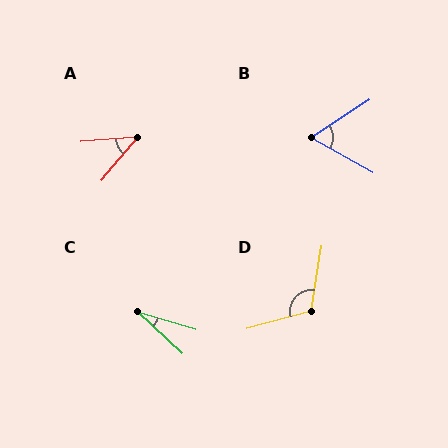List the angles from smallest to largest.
C (27°), A (46°), B (63°), D (114°).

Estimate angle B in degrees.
Approximately 63 degrees.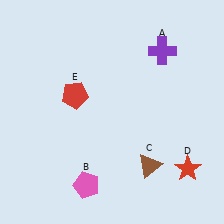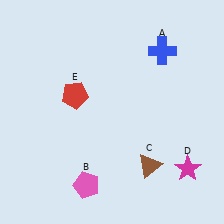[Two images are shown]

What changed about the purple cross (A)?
In Image 1, A is purple. In Image 2, it changed to blue.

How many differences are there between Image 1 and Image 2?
There are 2 differences between the two images.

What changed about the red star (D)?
In Image 1, D is red. In Image 2, it changed to magenta.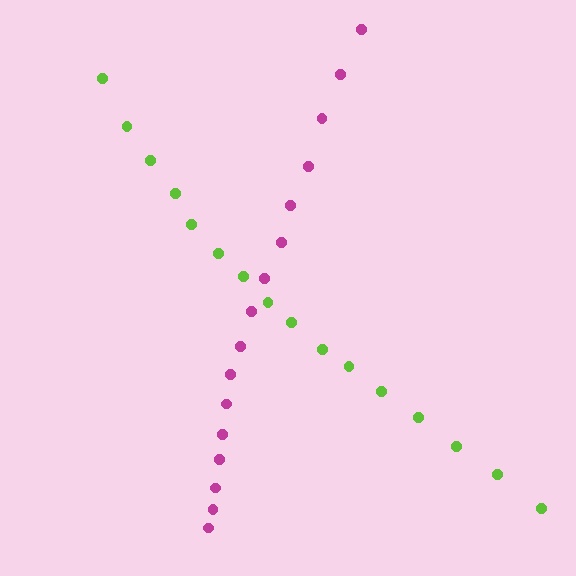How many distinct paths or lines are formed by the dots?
There are 2 distinct paths.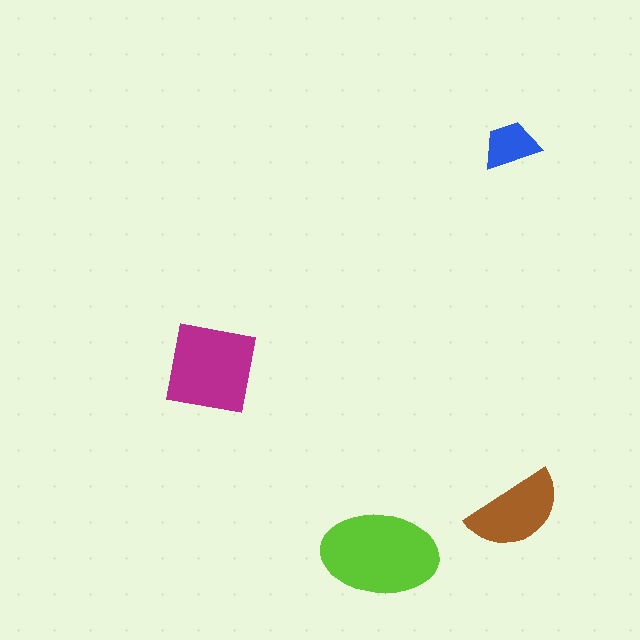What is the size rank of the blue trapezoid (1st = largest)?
4th.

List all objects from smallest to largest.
The blue trapezoid, the brown semicircle, the magenta square, the lime ellipse.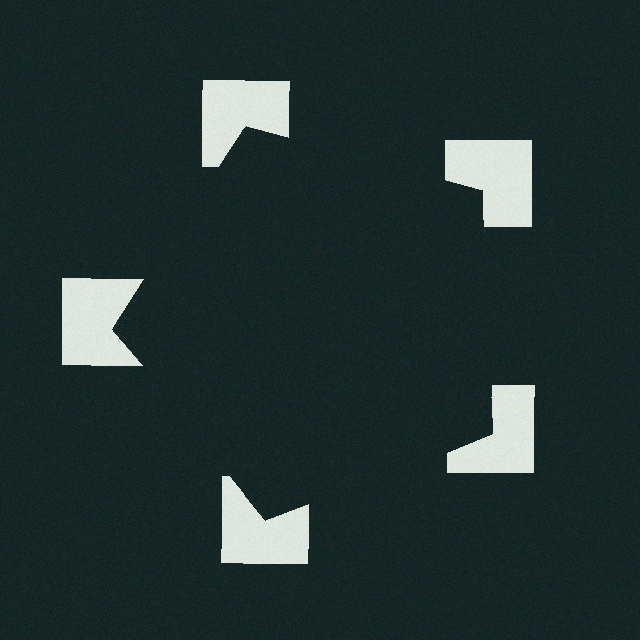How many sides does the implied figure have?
5 sides.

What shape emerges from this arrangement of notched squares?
An illusory pentagon — its edges are inferred from the aligned wedge cuts in the notched squares, not physically drawn.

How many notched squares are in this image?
There are 5 — one at each vertex of the illusory pentagon.